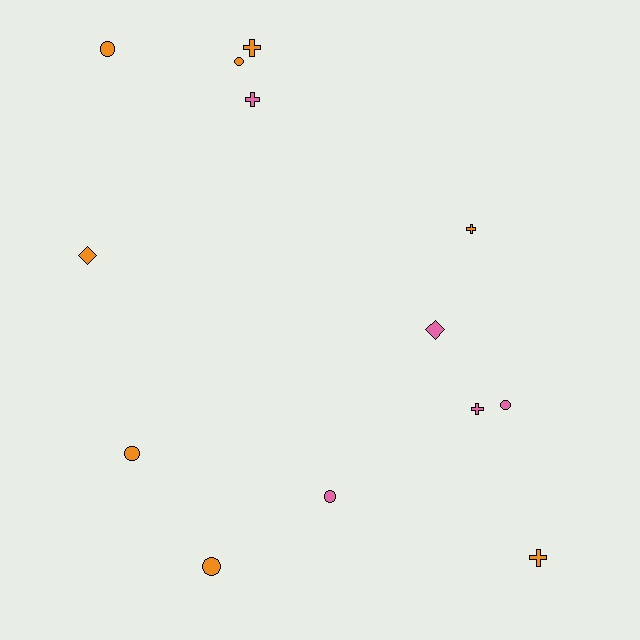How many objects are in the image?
There are 13 objects.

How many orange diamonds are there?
There is 1 orange diamond.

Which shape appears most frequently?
Circle, with 6 objects.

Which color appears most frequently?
Orange, with 8 objects.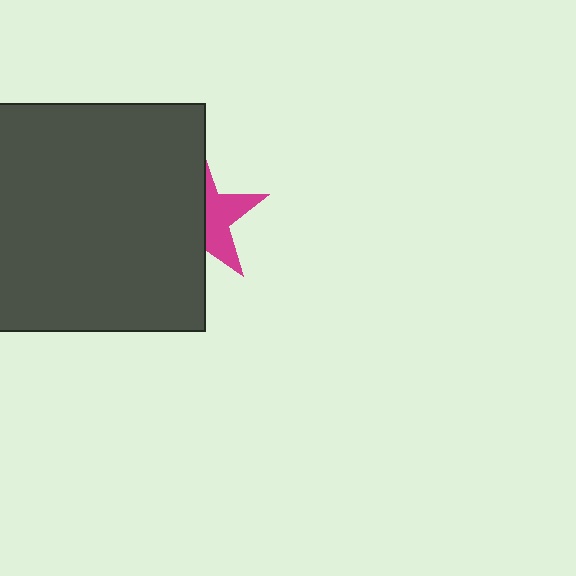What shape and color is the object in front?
The object in front is a dark gray square.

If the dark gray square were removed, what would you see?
You would see the complete magenta star.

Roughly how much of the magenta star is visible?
A small part of it is visible (roughly 43%).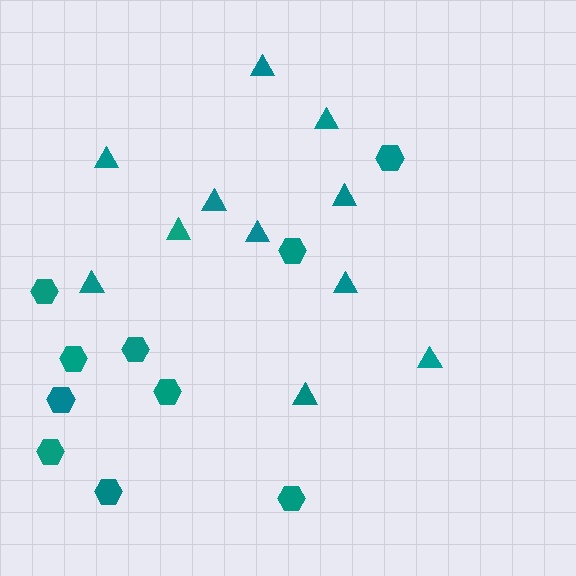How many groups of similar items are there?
There are 2 groups: one group of triangles (11) and one group of hexagons (10).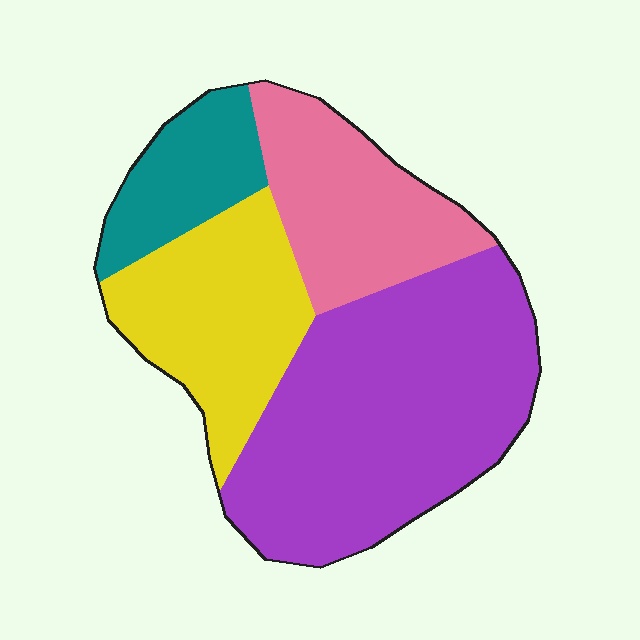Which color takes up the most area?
Purple, at roughly 45%.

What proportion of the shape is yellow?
Yellow takes up between a sixth and a third of the shape.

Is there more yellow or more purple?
Purple.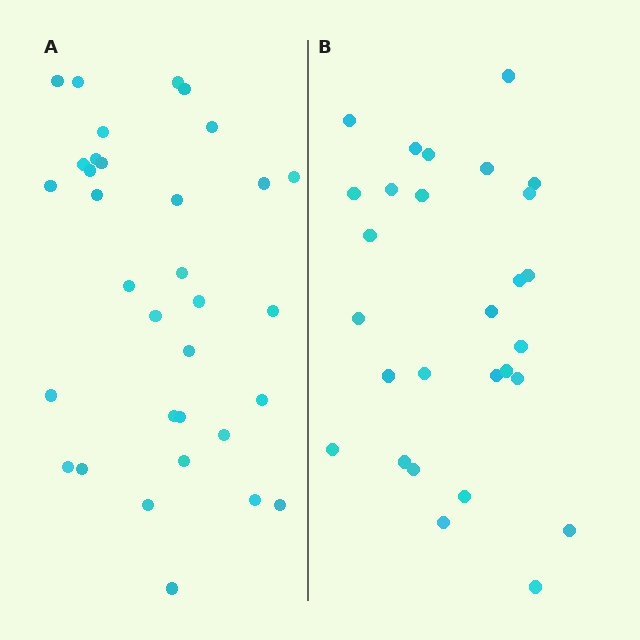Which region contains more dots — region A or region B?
Region A (the left region) has more dots.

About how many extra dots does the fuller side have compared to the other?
Region A has about 5 more dots than region B.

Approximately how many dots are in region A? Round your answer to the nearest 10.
About 30 dots. (The exact count is 33, which rounds to 30.)